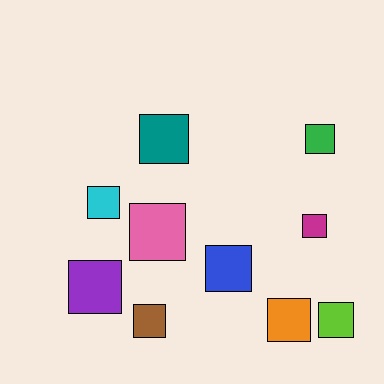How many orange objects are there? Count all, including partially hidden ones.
There is 1 orange object.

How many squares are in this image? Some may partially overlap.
There are 10 squares.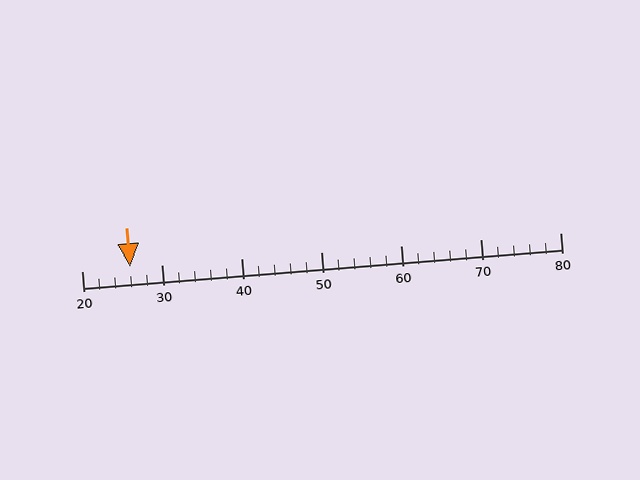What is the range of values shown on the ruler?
The ruler shows values from 20 to 80.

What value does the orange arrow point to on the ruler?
The orange arrow points to approximately 26.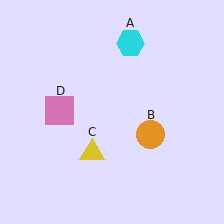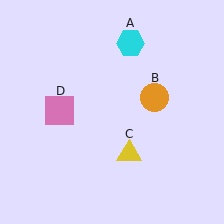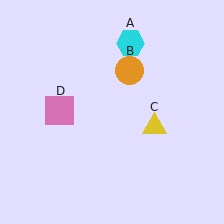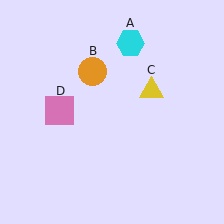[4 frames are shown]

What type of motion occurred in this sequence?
The orange circle (object B), yellow triangle (object C) rotated counterclockwise around the center of the scene.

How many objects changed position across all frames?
2 objects changed position: orange circle (object B), yellow triangle (object C).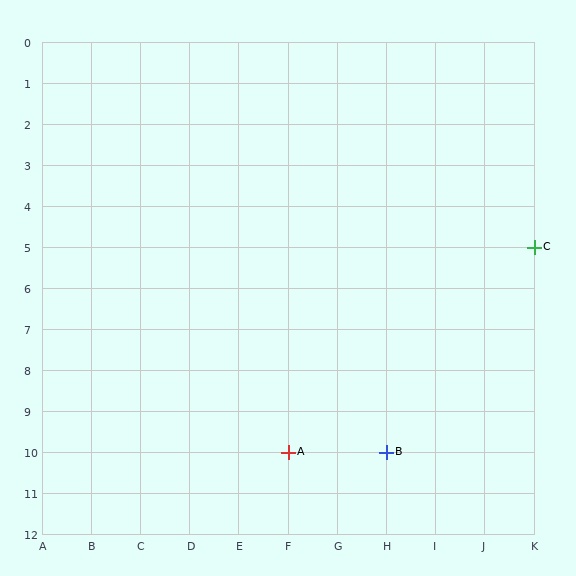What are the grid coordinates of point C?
Point C is at grid coordinates (K, 5).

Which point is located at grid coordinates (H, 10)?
Point B is at (H, 10).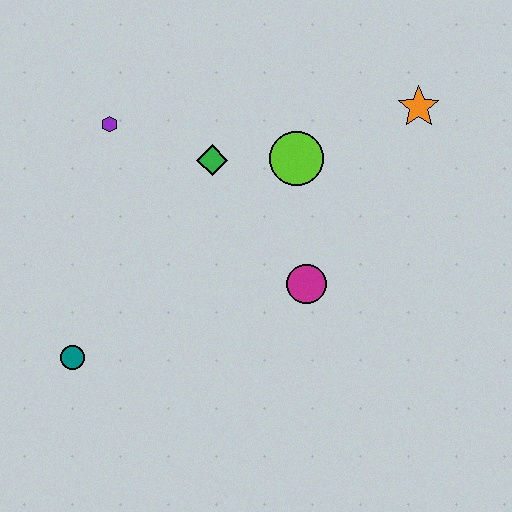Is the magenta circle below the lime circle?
Yes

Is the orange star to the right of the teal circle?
Yes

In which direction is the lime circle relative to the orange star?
The lime circle is to the left of the orange star.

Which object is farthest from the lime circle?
The teal circle is farthest from the lime circle.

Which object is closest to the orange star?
The lime circle is closest to the orange star.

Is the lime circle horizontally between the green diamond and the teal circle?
No